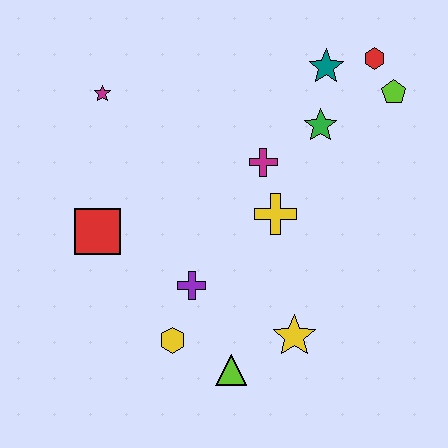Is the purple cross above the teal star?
No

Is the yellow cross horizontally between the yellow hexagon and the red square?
No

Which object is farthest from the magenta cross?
The lime triangle is farthest from the magenta cross.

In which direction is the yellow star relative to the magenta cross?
The yellow star is below the magenta cross.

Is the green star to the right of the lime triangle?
Yes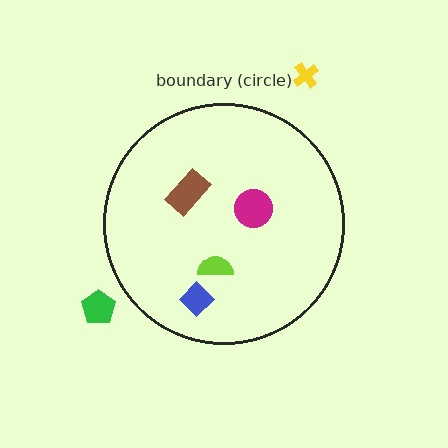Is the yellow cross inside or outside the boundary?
Outside.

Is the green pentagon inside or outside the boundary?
Outside.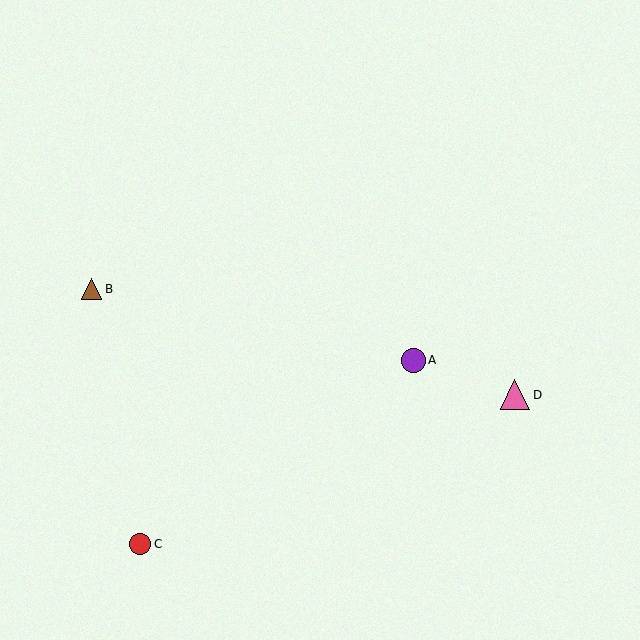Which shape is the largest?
The pink triangle (labeled D) is the largest.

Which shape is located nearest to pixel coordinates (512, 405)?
The pink triangle (labeled D) at (515, 395) is nearest to that location.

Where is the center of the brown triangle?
The center of the brown triangle is at (91, 289).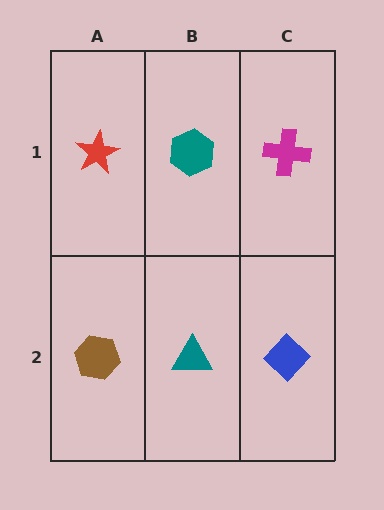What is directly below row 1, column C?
A blue diamond.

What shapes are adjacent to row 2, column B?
A teal hexagon (row 1, column B), a brown hexagon (row 2, column A), a blue diamond (row 2, column C).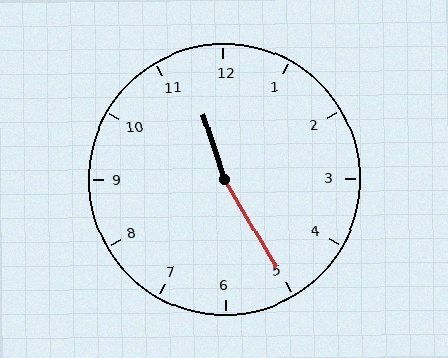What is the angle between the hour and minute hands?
Approximately 168 degrees.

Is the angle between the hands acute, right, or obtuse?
It is obtuse.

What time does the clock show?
11:25.